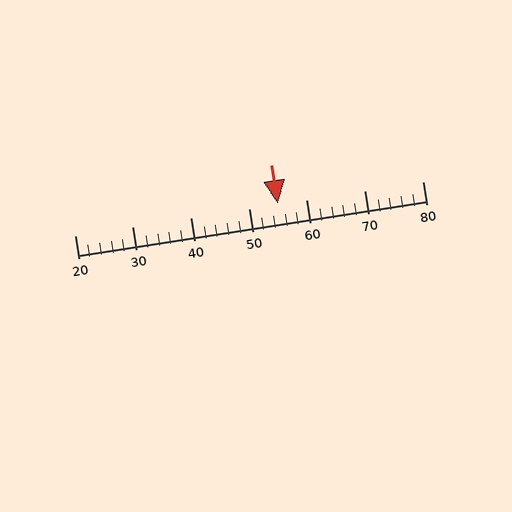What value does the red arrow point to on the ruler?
The red arrow points to approximately 55.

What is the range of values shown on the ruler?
The ruler shows values from 20 to 80.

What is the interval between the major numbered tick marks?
The major tick marks are spaced 10 units apart.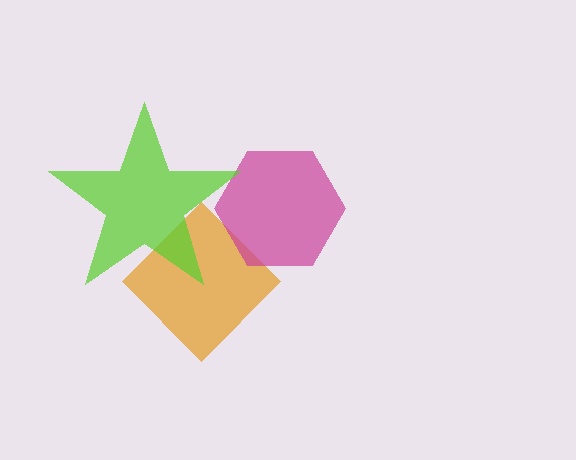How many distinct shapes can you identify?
There are 3 distinct shapes: an orange diamond, a magenta hexagon, a lime star.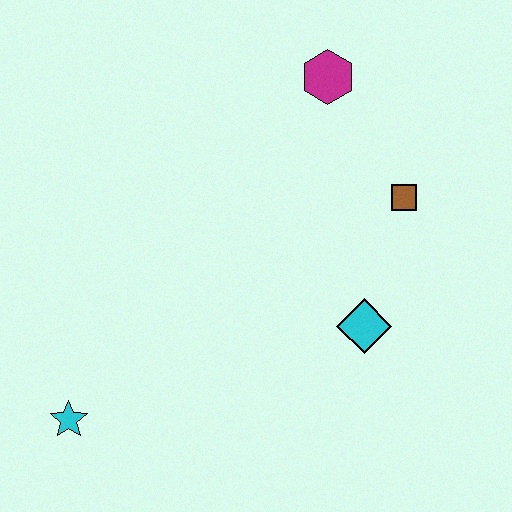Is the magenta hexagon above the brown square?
Yes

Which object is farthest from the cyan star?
The magenta hexagon is farthest from the cyan star.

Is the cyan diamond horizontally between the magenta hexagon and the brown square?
Yes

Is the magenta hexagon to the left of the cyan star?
No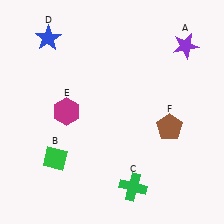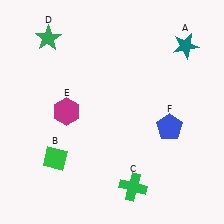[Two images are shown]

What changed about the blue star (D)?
In Image 1, D is blue. In Image 2, it changed to green.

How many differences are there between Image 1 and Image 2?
There are 3 differences between the two images.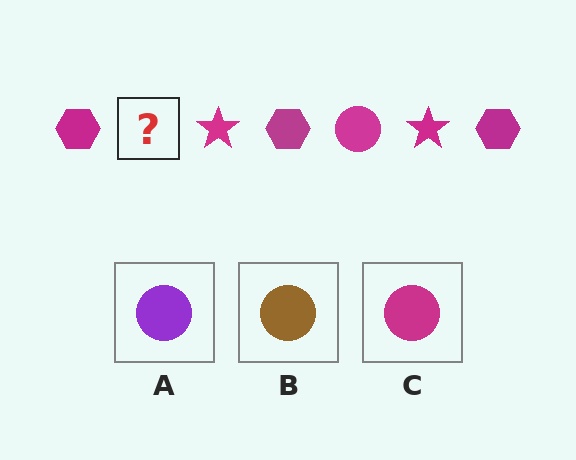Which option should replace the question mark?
Option C.